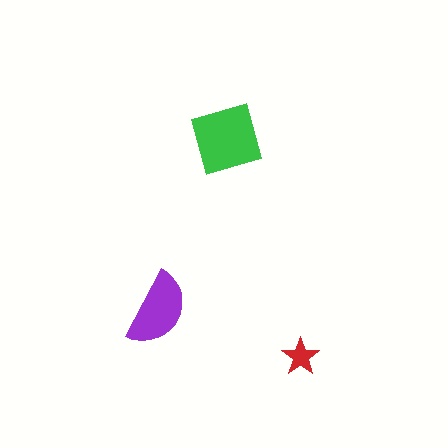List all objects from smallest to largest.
The red star, the purple semicircle, the green diamond.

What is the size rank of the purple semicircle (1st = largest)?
2nd.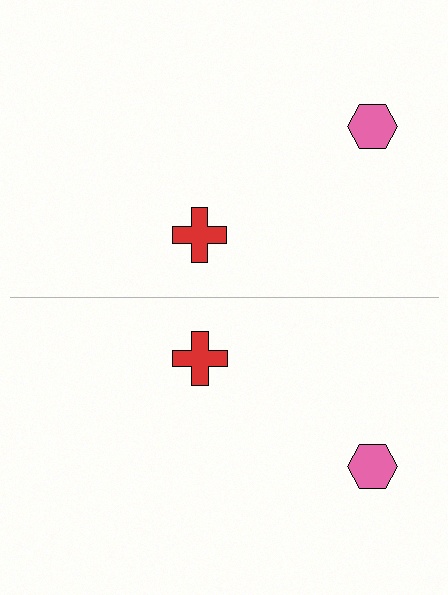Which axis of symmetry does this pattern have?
The pattern has a horizontal axis of symmetry running through the center of the image.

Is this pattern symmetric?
Yes, this pattern has bilateral (reflection) symmetry.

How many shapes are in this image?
There are 4 shapes in this image.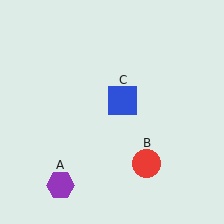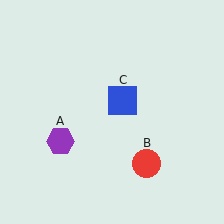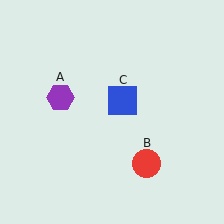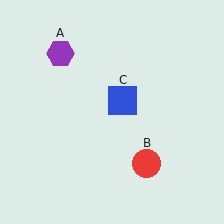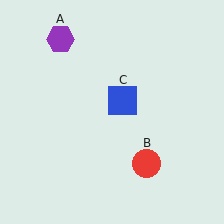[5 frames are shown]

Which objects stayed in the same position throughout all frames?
Red circle (object B) and blue square (object C) remained stationary.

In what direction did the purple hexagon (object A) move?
The purple hexagon (object A) moved up.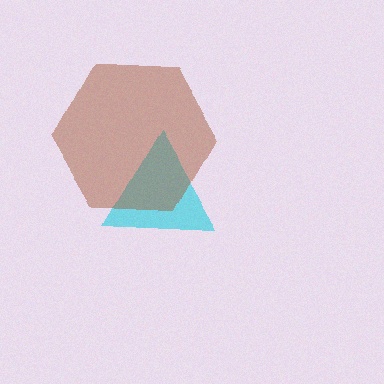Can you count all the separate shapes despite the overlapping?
Yes, there are 2 separate shapes.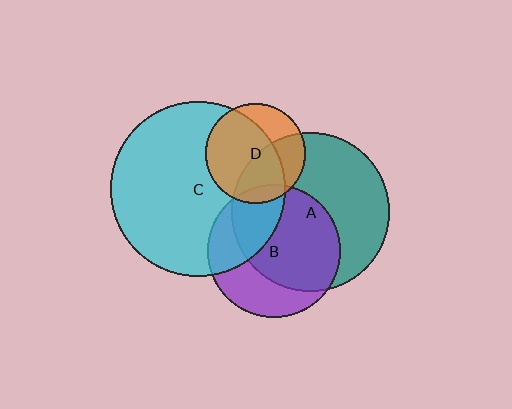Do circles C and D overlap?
Yes.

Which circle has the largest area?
Circle C (cyan).